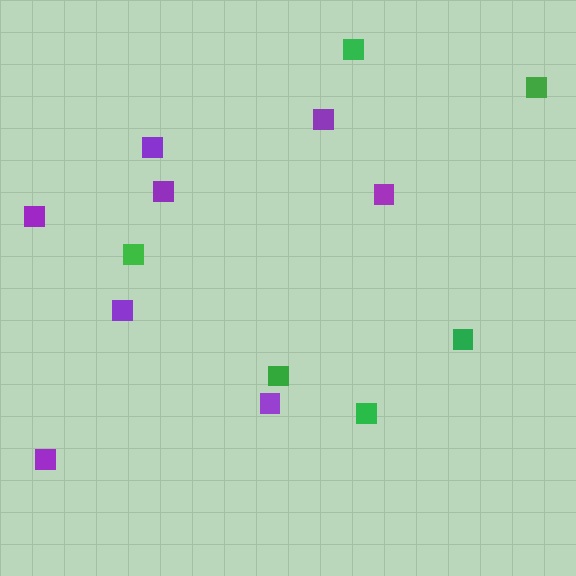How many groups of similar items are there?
There are 2 groups: one group of purple squares (8) and one group of green squares (6).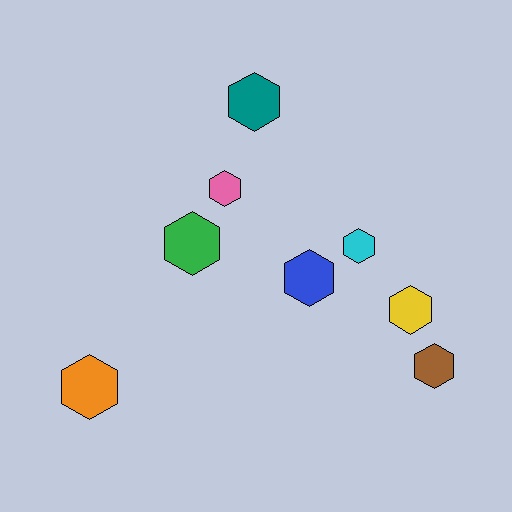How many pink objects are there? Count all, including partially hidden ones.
There is 1 pink object.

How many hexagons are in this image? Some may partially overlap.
There are 8 hexagons.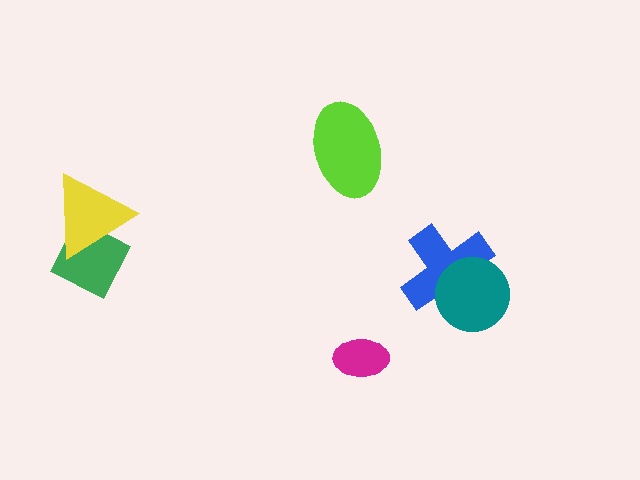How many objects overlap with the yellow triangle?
1 object overlaps with the yellow triangle.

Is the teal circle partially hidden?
No, no other shape covers it.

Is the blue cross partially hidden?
Yes, it is partially covered by another shape.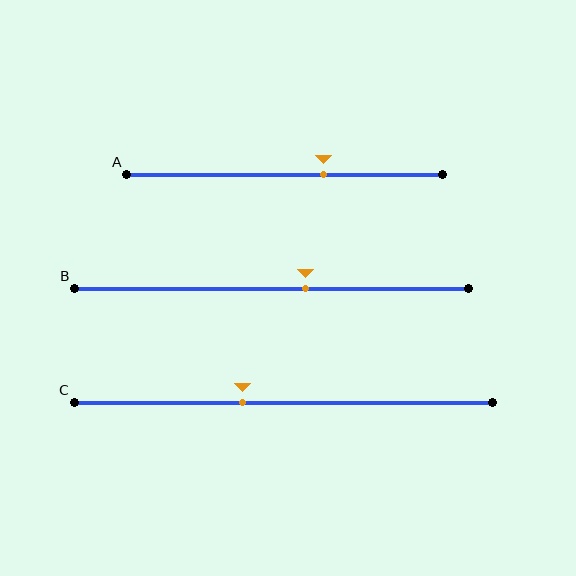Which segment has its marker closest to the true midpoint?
Segment B has its marker closest to the true midpoint.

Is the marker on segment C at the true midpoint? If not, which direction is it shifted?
No, the marker on segment C is shifted to the left by about 10% of the segment length.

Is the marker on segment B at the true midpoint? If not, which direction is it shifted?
No, the marker on segment B is shifted to the right by about 9% of the segment length.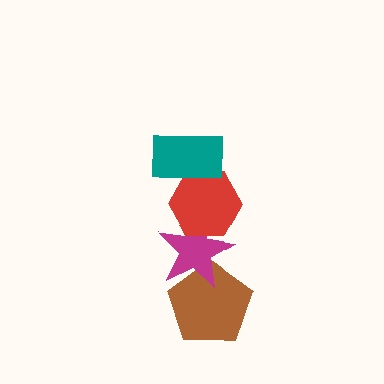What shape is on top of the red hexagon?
The teal rectangle is on top of the red hexagon.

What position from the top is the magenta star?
The magenta star is 3rd from the top.